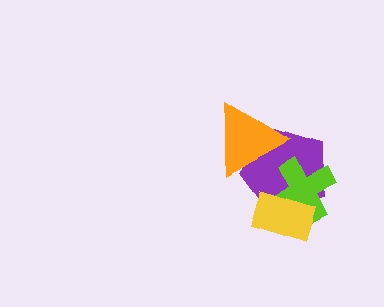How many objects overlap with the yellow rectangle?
2 objects overlap with the yellow rectangle.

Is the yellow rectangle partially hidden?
No, no other shape covers it.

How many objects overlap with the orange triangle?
1 object overlaps with the orange triangle.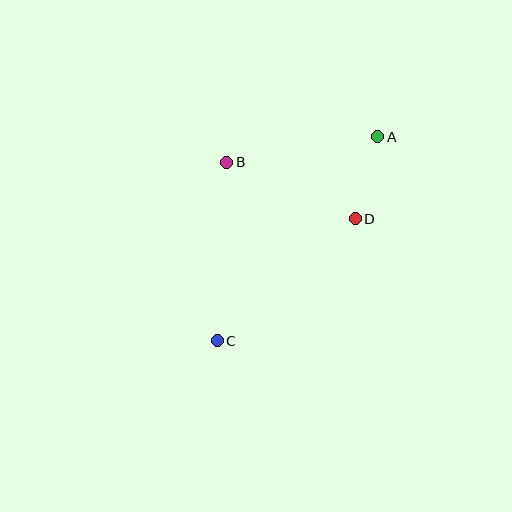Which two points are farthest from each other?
Points A and C are farthest from each other.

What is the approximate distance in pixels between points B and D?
The distance between B and D is approximately 140 pixels.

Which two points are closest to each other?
Points A and D are closest to each other.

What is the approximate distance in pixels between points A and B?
The distance between A and B is approximately 153 pixels.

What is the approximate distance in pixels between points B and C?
The distance between B and C is approximately 179 pixels.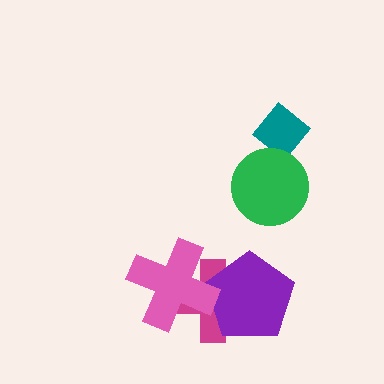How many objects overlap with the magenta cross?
2 objects overlap with the magenta cross.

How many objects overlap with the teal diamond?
1 object overlaps with the teal diamond.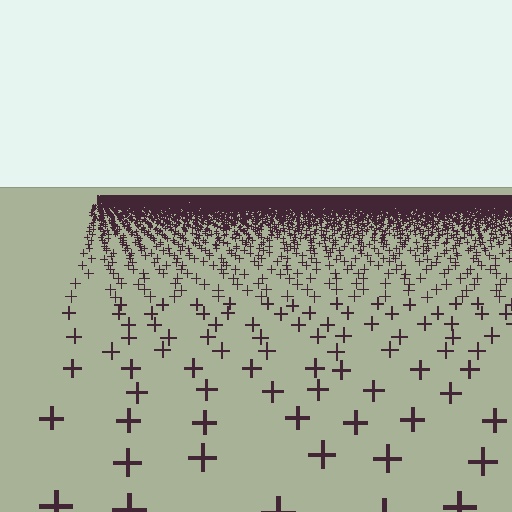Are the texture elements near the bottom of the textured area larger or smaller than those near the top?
Larger. Near the bottom, elements are closer to the viewer and appear at a bigger on-screen size.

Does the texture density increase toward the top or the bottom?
Density increases toward the top.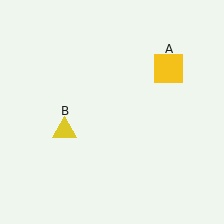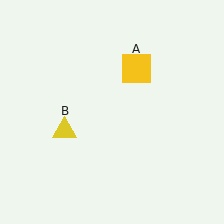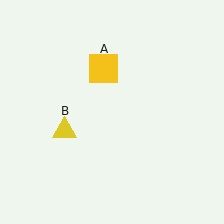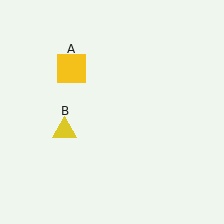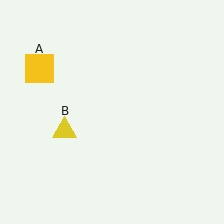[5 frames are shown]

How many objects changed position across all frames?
1 object changed position: yellow square (object A).